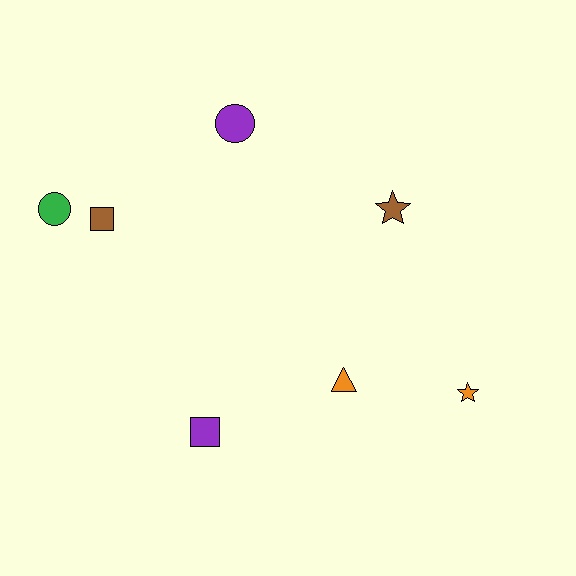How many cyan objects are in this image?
There are no cyan objects.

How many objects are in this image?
There are 7 objects.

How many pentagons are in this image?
There are no pentagons.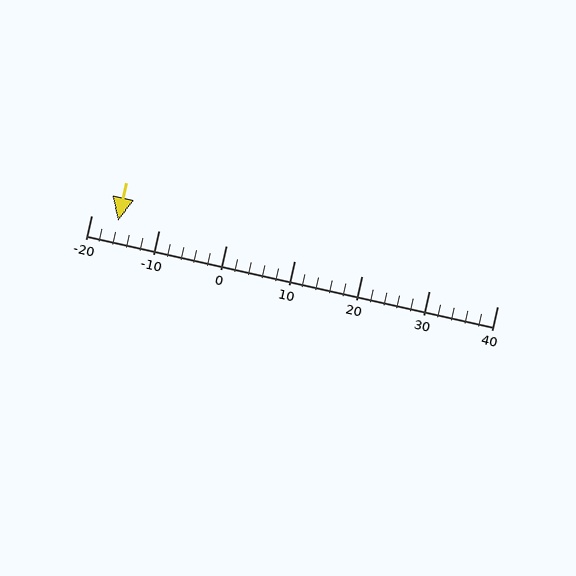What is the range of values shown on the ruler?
The ruler shows values from -20 to 40.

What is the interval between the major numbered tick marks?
The major tick marks are spaced 10 units apart.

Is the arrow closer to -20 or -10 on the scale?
The arrow is closer to -20.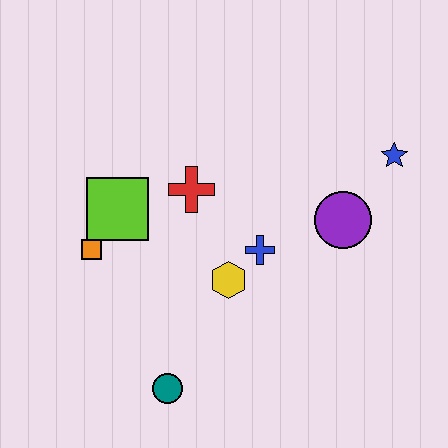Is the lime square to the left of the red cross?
Yes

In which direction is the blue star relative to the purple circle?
The blue star is above the purple circle.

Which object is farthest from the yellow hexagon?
The blue star is farthest from the yellow hexagon.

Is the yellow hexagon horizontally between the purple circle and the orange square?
Yes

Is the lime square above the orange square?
Yes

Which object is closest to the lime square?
The orange square is closest to the lime square.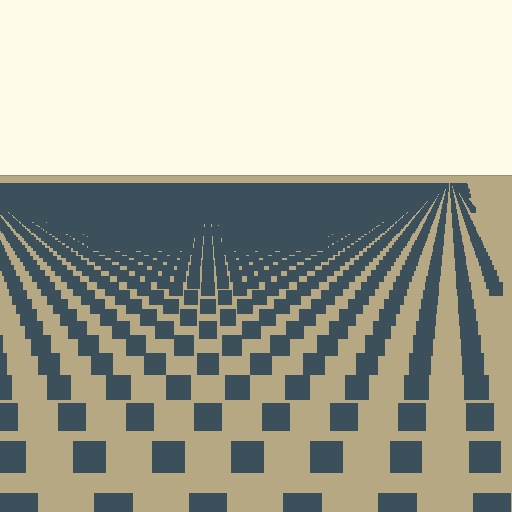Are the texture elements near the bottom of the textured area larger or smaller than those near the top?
Larger. Near the bottom, elements are closer to the viewer and appear at a bigger on-screen size.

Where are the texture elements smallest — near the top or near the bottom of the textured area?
Near the top.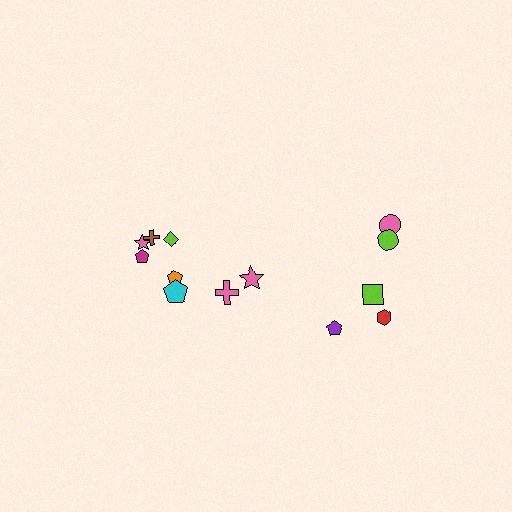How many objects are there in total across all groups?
There are 13 objects.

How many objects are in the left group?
There are 8 objects.